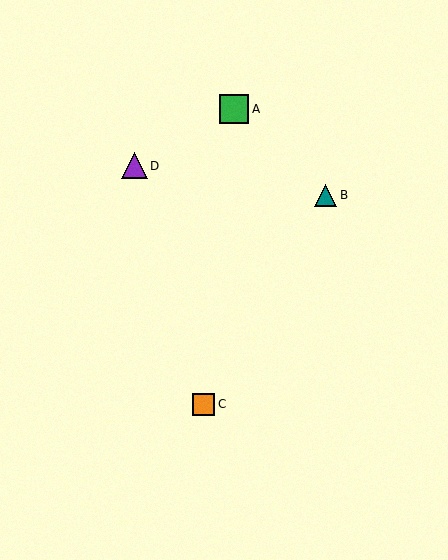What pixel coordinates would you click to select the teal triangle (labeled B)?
Click at (325, 195) to select the teal triangle B.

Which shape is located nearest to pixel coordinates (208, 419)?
The orange square (labeled C) at (203, 404) is nearest to that location.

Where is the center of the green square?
The center of the green square is at (234, 109).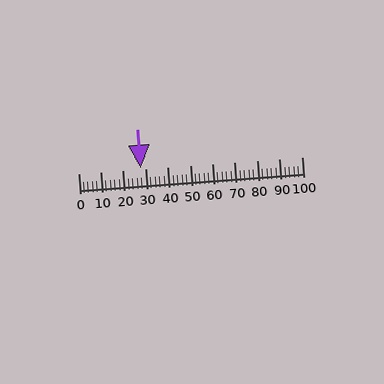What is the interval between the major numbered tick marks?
The major tick marks are spaced 10 units apart.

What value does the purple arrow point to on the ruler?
The purple arrow points to approximately 28.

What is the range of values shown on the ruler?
The ruler shows values from 0 to 100.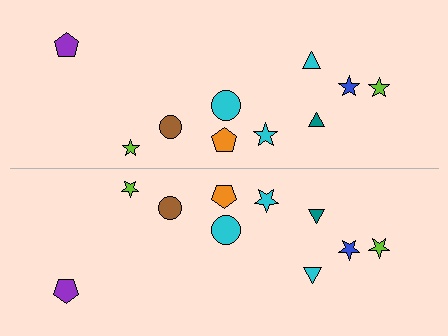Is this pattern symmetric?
Yes, this pattern has bilateral (reflection) symmetry.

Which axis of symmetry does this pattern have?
The pattern has a horizontal axis of symmetry running through the center of the image.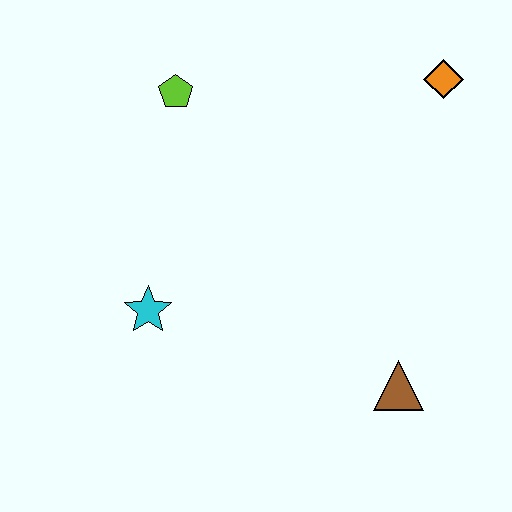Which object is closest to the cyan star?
The lime pentagon is closest to the cyan star.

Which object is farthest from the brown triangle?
The lime pentagon is farthest from the brown triangle.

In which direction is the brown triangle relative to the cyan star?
The brown triangle is to the right of the cyan star.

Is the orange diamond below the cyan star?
No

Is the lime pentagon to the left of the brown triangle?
Yes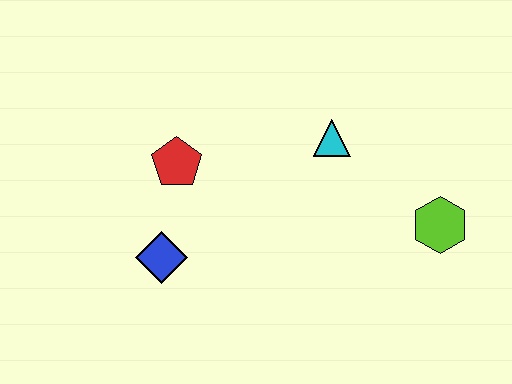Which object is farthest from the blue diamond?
The lime hexagon is farthest from the blue diamond.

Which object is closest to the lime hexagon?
The cyan triangle is closest to the lime hexagon.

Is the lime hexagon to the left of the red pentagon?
No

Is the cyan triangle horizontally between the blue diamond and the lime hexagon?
Yes